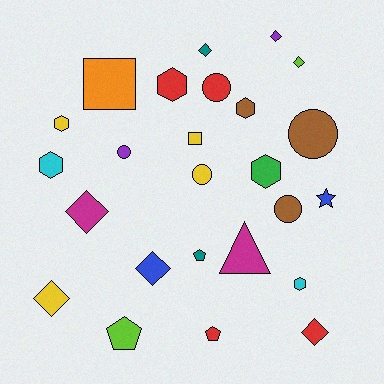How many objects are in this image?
There are 25 objects.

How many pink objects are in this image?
There are no pink objects.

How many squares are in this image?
There are 2 squares.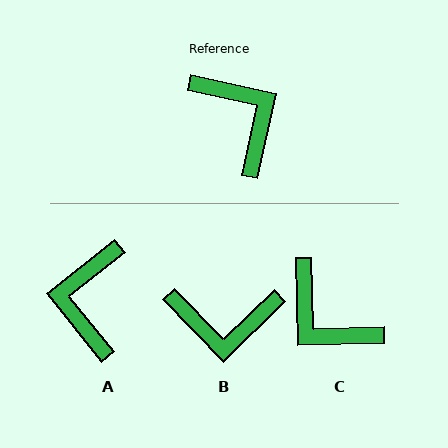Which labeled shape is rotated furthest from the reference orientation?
C, about 167 degrees away.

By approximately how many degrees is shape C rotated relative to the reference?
Approximately 167 degrees clockwise.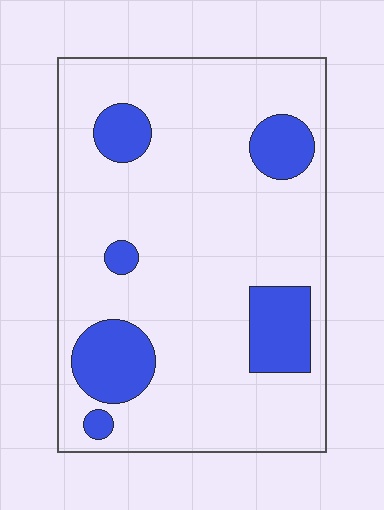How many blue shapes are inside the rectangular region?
6.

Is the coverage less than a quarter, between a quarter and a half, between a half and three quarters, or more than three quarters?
Less than a quarter.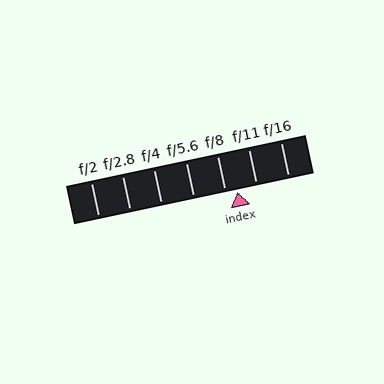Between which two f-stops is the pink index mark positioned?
The index mark is between f/8 and f/11.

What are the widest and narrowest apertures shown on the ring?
The widest aperture shown is f/2 and the narrowest is f/16.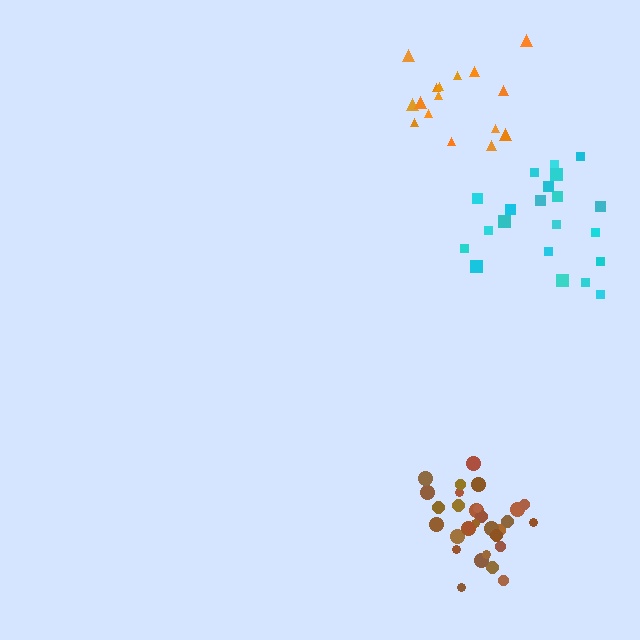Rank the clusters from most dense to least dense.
brown, cyan, orange.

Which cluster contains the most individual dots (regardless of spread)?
Brown (30).